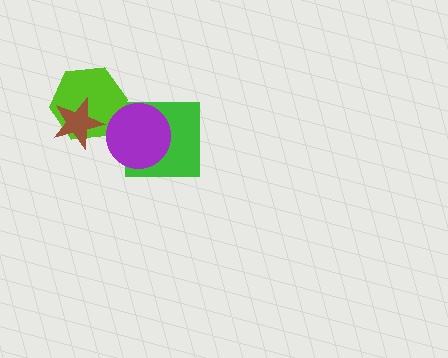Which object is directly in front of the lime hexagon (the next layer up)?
The brown star is directly in front of the lime hexagon.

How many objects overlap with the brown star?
1 object overlaps with the brown star.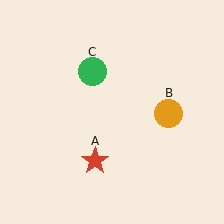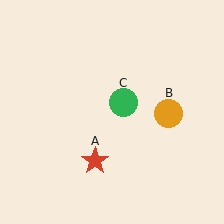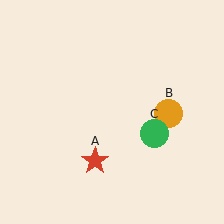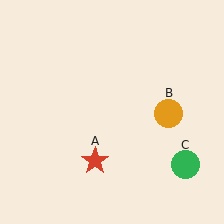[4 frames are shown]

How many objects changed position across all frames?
1 object changed position: green circle (object C).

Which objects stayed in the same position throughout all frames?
Red star (object A) and orange circle (object B) remained stationary.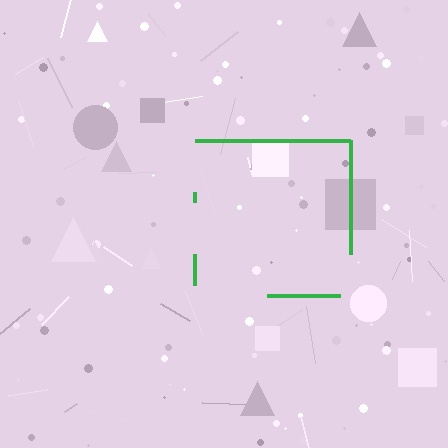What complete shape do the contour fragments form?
The contour fragments form a square.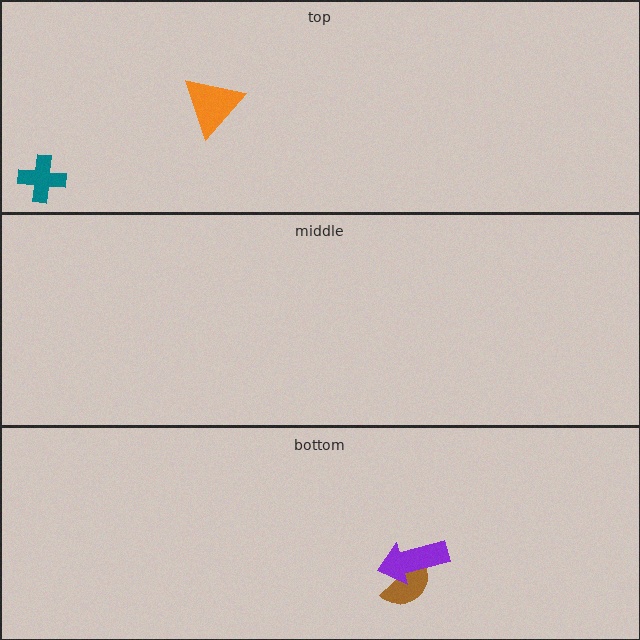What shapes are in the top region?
The orange triangle, the teal cross.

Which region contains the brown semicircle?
The bottom region.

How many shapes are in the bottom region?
2.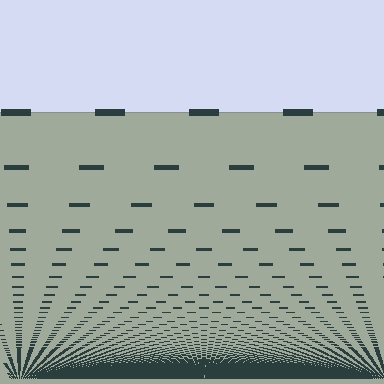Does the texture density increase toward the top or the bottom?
Density increases toward the bottom.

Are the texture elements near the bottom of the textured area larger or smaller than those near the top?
Smaller. The gradient is inverted — elements near the bottom are smaller and denser.